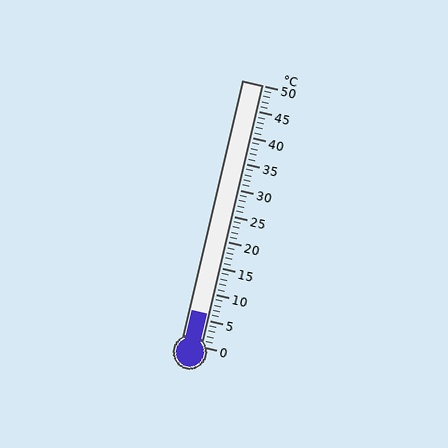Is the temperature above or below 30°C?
The temperature is below 30°C.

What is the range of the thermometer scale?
The thermometer scale ranges from 0°C to 50°C.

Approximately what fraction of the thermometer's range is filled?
The thermometer is filled to approximately 10% of its range.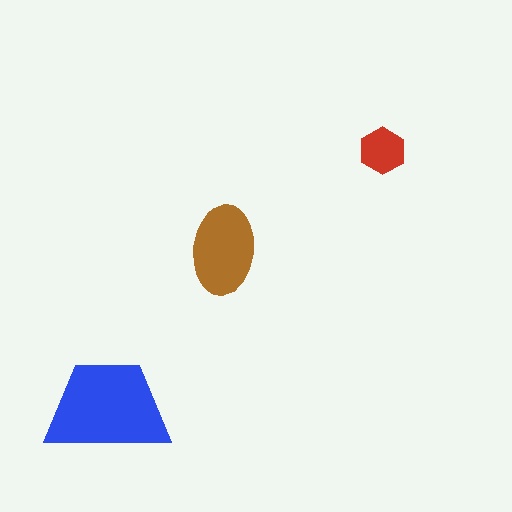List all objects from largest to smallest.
The blue trapezoid, the brown ellipse, the red hexagon.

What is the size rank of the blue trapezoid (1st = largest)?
1st.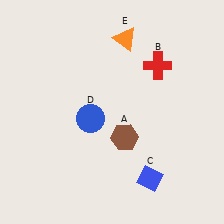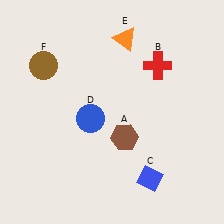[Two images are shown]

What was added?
A brown circle (F) was added in Image 2.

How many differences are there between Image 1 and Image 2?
There is 1 difference between the two images.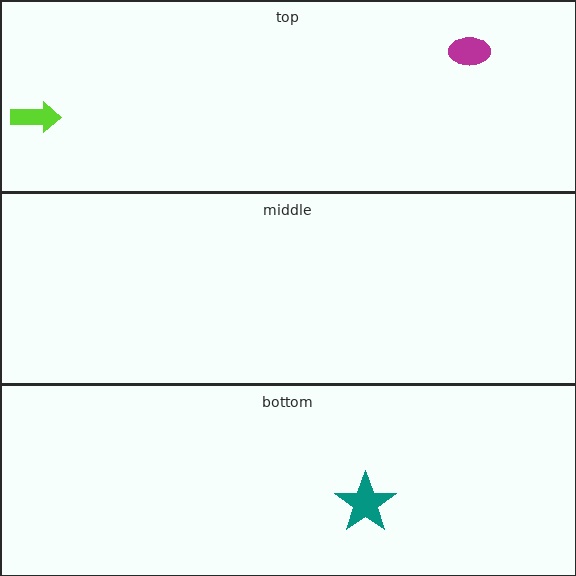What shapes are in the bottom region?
The teal star.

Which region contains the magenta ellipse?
The top region.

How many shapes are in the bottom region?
1.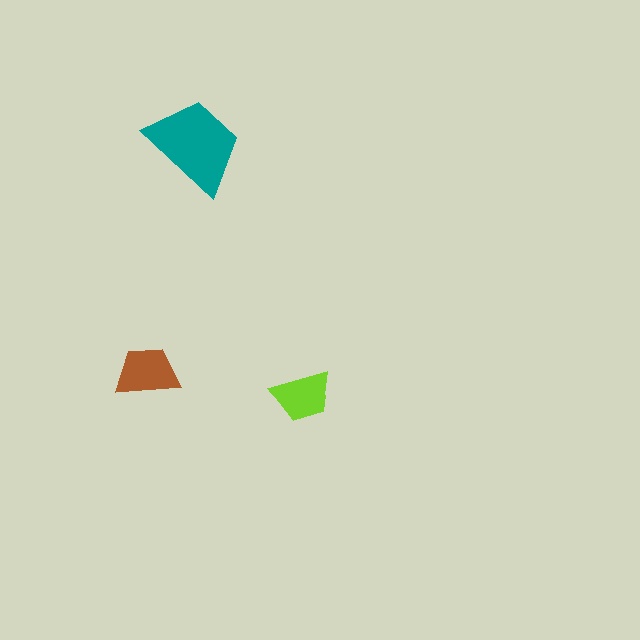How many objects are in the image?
There are 3 objects in the image.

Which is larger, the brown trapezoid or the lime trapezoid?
The brown one.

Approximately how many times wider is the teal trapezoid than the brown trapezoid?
About 1.5 times wider.